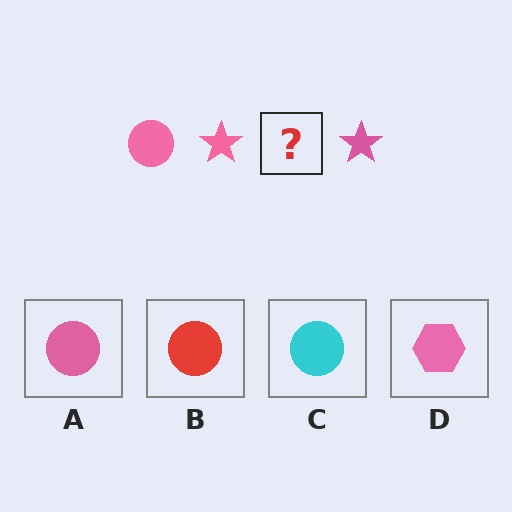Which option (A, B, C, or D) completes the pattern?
A.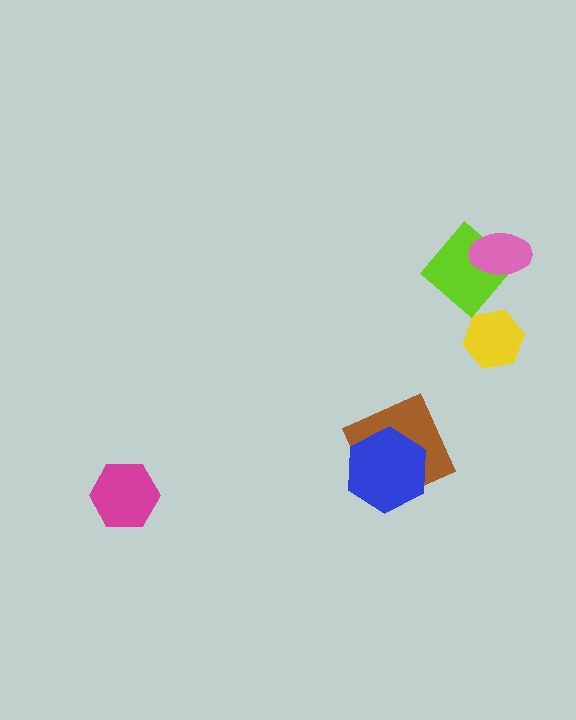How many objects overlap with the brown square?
1 object overlaps with the brown square.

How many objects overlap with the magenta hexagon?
0 objects overlap with the magenta hexagon.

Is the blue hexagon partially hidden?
No, no other shape covers it.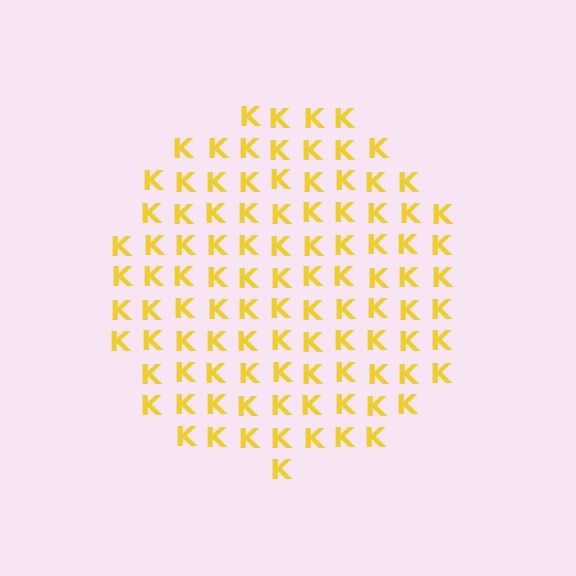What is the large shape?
The large shape is a circle.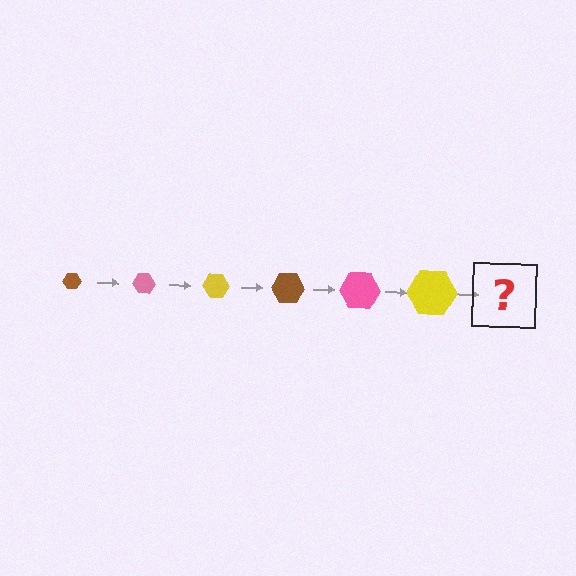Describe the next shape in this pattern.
It should be a brown hexagon, larger than the previous one.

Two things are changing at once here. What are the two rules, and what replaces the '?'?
The two rules are that the hexagon grows larger each step and the color cycles through brown, pink, and yellow. The '?' should be a brown hexagon, larger than the previous one.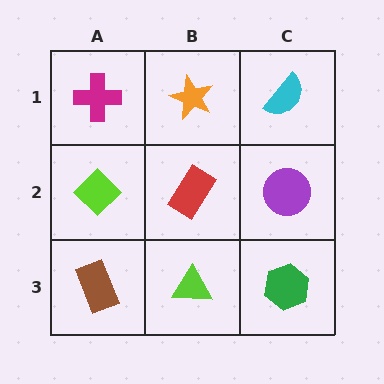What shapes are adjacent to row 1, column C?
A purple circle (row 2, column C), an orange star (row 1, column B).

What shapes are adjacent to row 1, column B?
A red rectangle (row 2, column B), a magenta cross (row 1, column A), a cyan semicircle (row 1, column C).